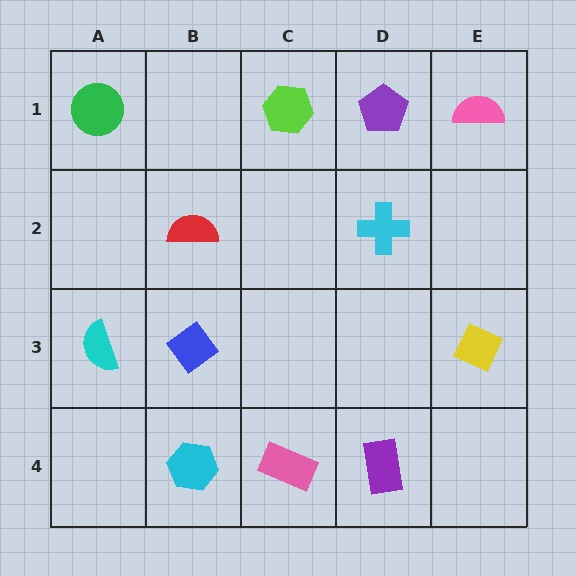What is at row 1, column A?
A green circle.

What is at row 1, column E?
A pink semicircle.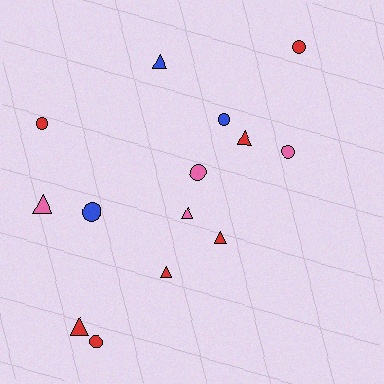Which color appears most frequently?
Red, with 7 objects.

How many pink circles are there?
There are 2 pink circles.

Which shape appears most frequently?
Triangle, with 7 objects.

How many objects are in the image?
There are 14 objects.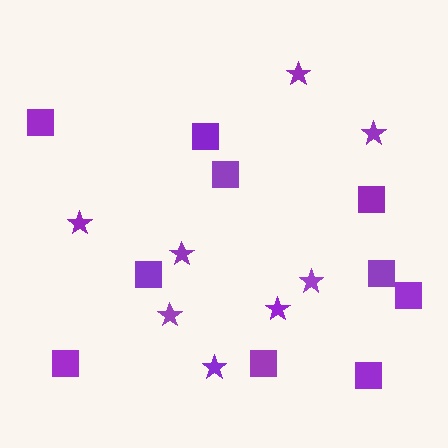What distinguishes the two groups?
There are 2 groups: one group of stars (8) and one group of squares (10).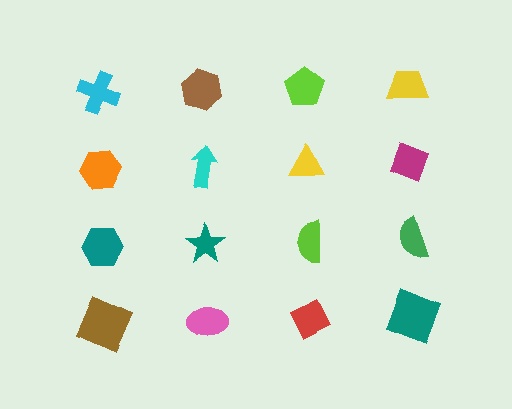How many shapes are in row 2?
4 shapes.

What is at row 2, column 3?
A yellow triangle.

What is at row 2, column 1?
An orange hexagon.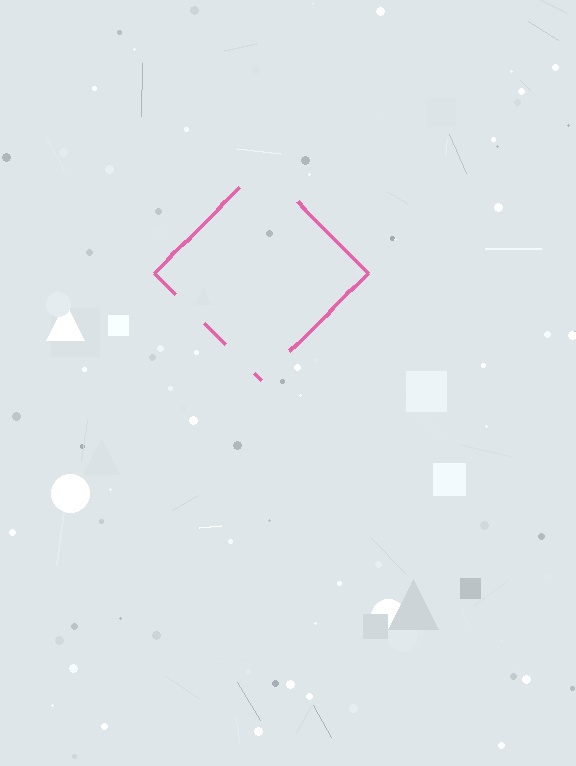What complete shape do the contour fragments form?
The contour fragments form a diamond.